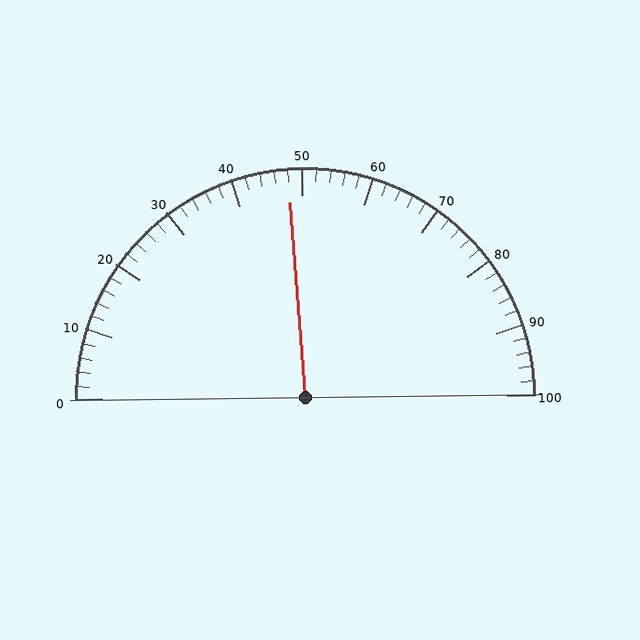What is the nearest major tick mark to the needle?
The nearest major tick mark is 50.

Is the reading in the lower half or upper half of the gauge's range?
The reading is in the lower half of the range (0 to 100).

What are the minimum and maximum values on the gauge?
The gauge ranges from 0 to 100.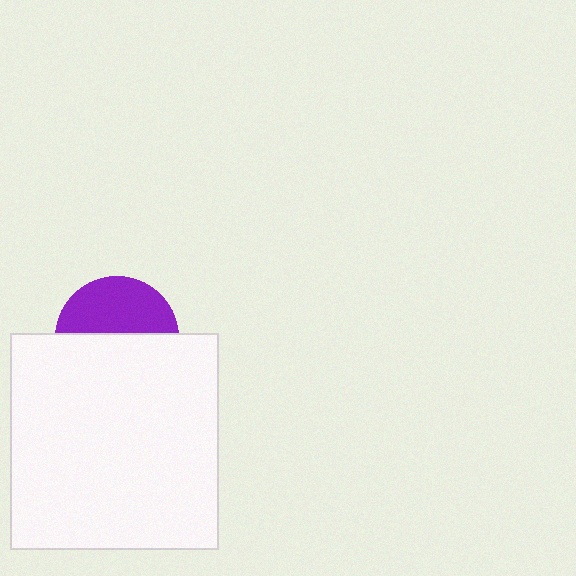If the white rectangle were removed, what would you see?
You would see the complete purple circle.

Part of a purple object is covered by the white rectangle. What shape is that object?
It is a circle.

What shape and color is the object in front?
The object in front is a white rectangle.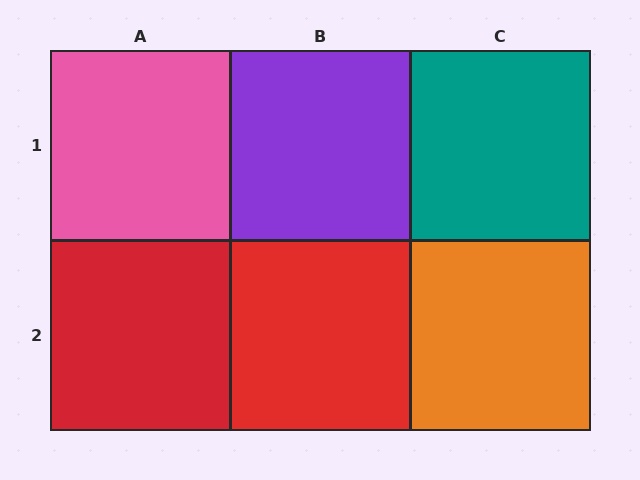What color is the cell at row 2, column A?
Red.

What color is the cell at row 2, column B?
Red.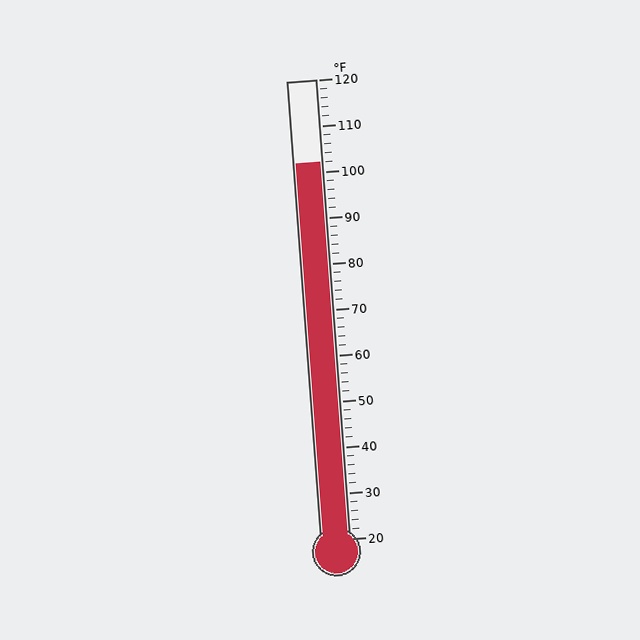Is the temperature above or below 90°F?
The temperature is above 90°F.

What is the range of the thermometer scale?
The thermometer scale ranges from 20°F to 120°F.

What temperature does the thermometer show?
The thermometer shows approximately 102°F.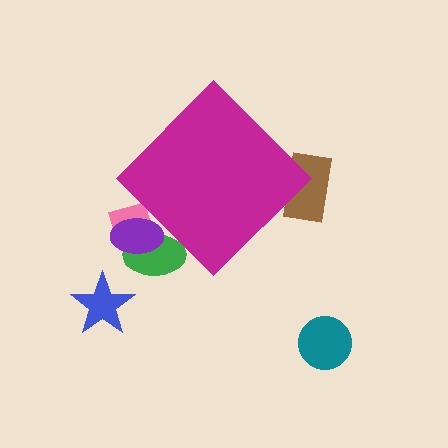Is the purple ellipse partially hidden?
Yes, the purple ellipse is partially hidden behind the magenta diamond.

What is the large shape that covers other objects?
A magenta diamond.